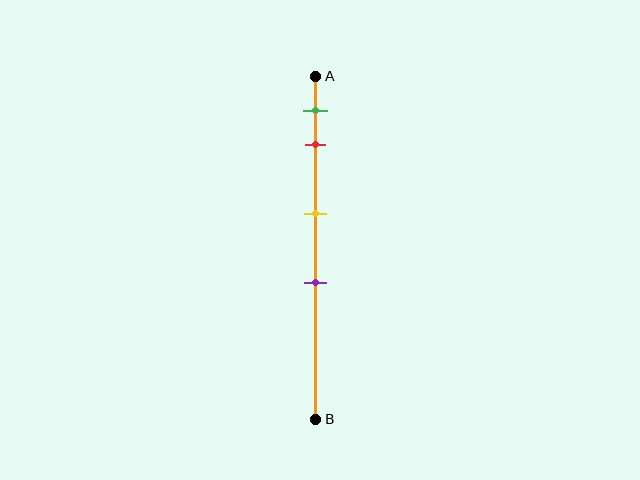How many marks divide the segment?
There are 4 marks dividing the segment.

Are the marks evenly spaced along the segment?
No, the marks are not evenly spaced.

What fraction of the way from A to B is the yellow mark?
The yellow mark is approximately 40% (0.4) of the way from A to B.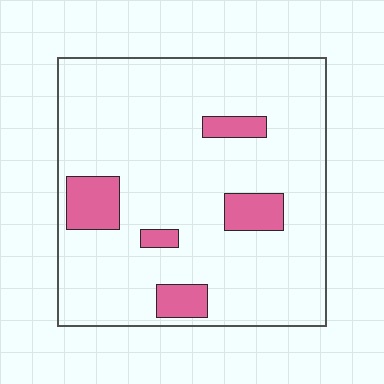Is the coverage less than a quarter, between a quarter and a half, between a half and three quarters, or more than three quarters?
Less than a quarter.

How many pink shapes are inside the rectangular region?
5.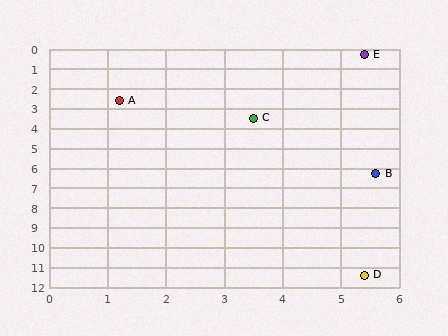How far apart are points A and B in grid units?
Points A and B are about 5.7 grid units apart.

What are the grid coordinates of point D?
Point D is at approximately (5.4, 11.4).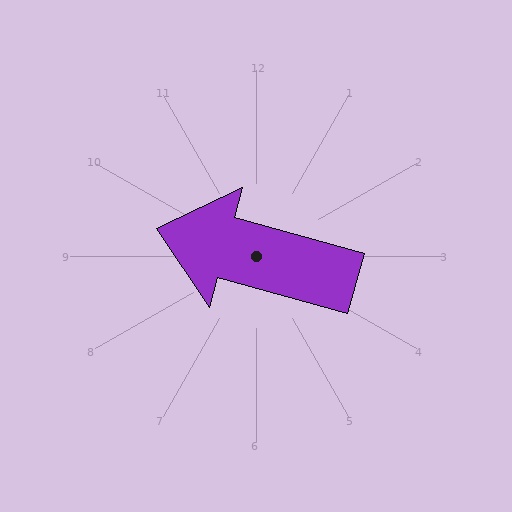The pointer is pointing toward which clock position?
Roughly 10 o'clock.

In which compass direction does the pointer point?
West.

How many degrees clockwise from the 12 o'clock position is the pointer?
Approximately 286 degrees.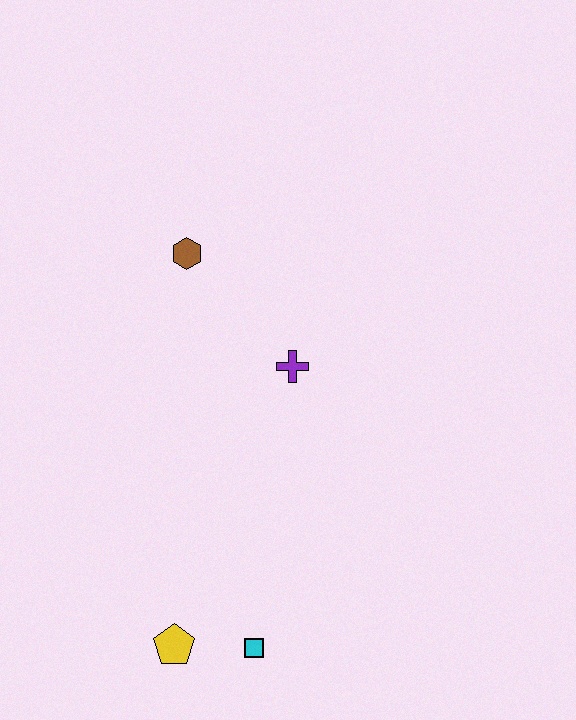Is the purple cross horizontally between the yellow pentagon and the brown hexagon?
No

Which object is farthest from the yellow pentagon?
The brown hexagon is farthest from the yellow pentagon.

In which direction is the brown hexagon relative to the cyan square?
The brown hexagon is above the cyan square.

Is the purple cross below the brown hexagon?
Yes